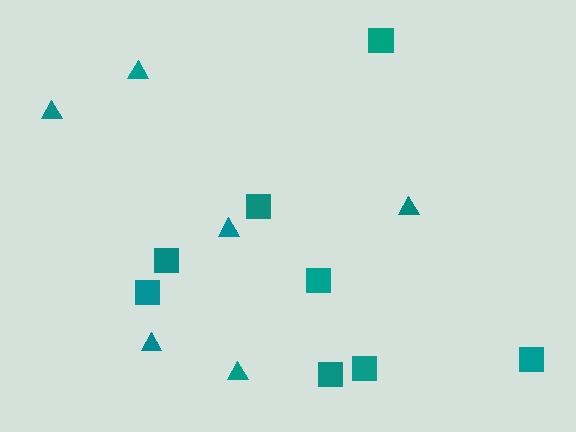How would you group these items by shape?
There are 2 groups: one group of triangles (6) and one group of squares (8).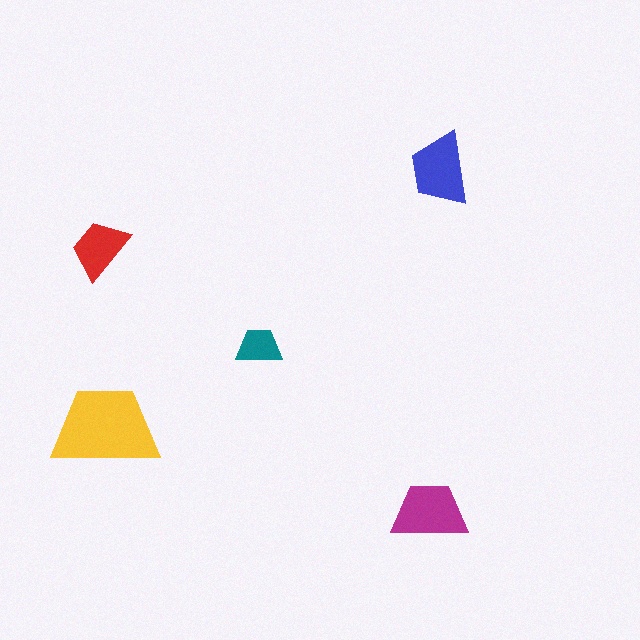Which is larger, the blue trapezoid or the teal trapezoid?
The blue one.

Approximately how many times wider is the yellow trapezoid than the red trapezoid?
About 1.5 times wider.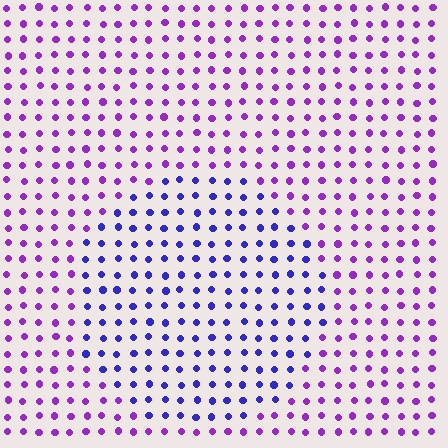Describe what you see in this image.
The image is filled with small purple elements in a uniform arrangement. A circle-shaped region is visible where the elements are tinted to a slightly different hue, forming a subtle color boundary.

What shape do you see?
I see a circle.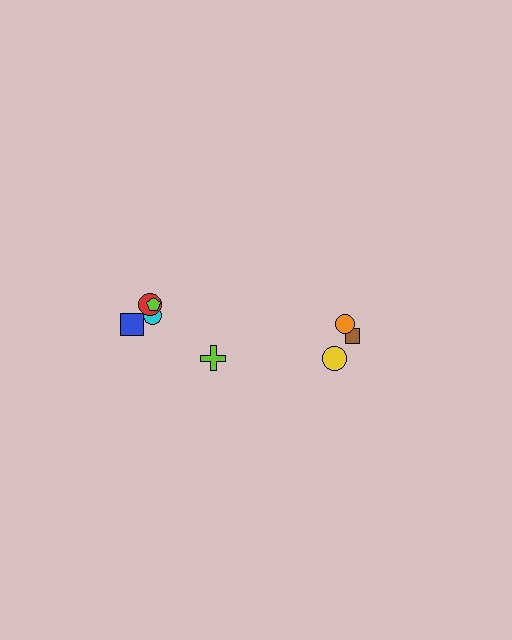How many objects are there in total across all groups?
There are 8 objects.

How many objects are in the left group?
There are 5 objects.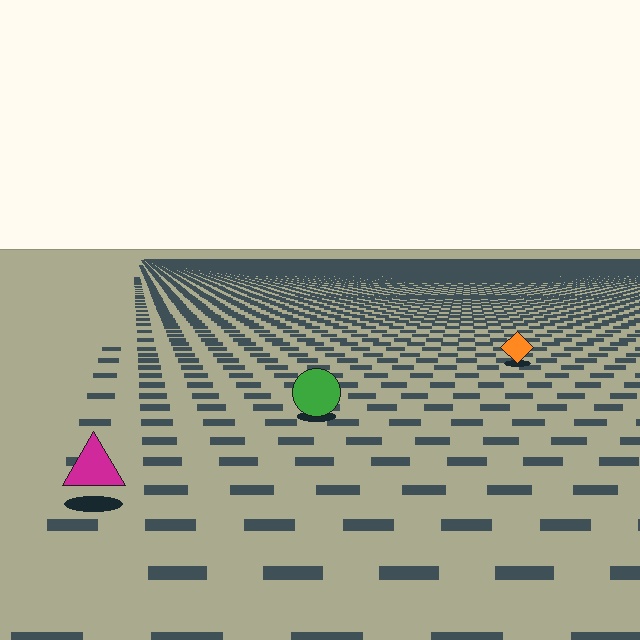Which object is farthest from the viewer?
The orange diamond is farthest from the viewer. It appears smaller and the ground texture around it is denser.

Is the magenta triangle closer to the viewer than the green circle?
Yes. The magenta triangle is closer — you can tell from the texture gradient: the ground texture is coarser near it.